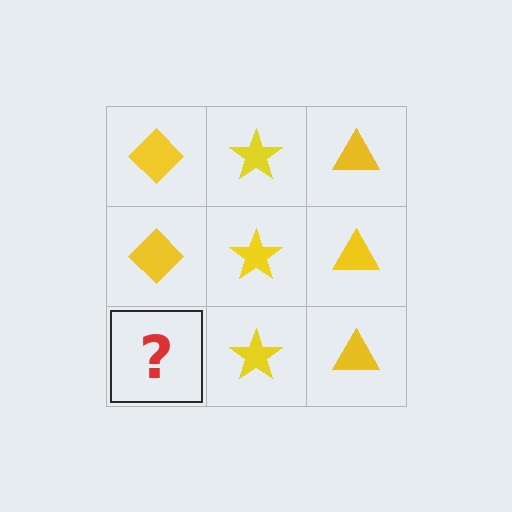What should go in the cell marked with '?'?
The missing cell should contain a yellow diamond.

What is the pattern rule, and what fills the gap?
The rule is that each column has a consistent shape. The gap should be filled with a yellow diamond.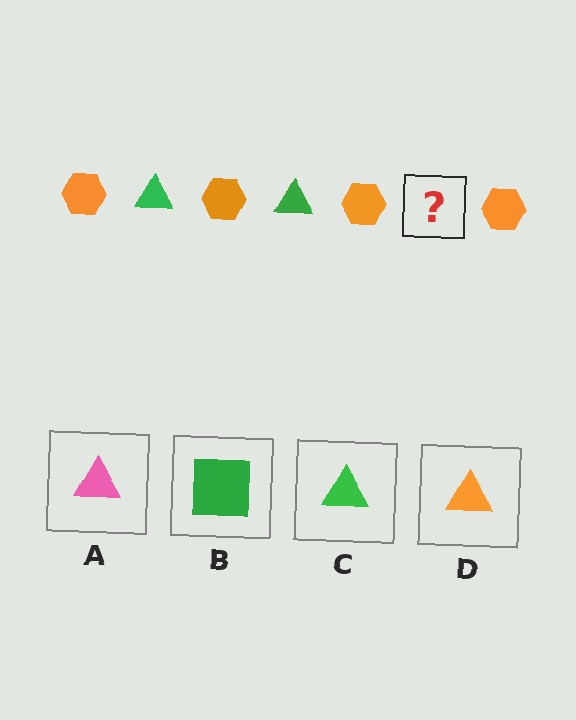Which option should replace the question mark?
Option C.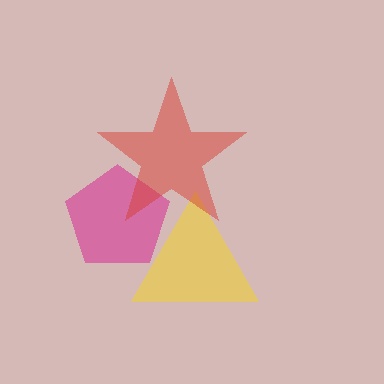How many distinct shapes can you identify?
There are 3 distinct shapes: a magenta pentagon, a yellow triangle, a red star.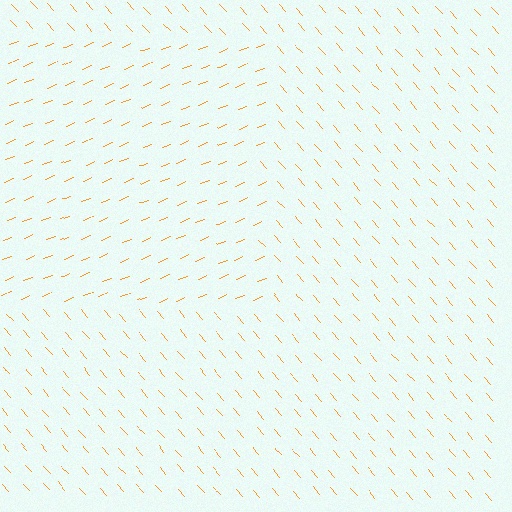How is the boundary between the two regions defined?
The boundary is defined purely by a change in line orientation (approximately 71 degrees difference). All lines are the same color and thickness.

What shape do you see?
I see a rectangle.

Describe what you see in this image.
The image is filled with small orange line segments. A rectangle region in the image has lines oriented differently from the surrounding lines, creating a visible texture boundary.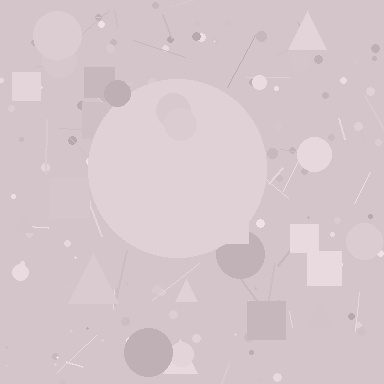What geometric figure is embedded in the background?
A circle is embedded in the background.